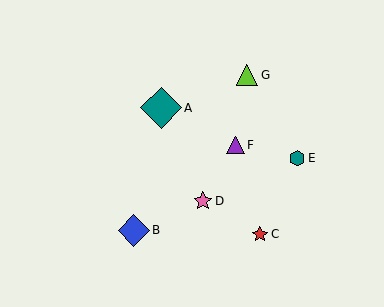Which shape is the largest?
The teal diamond (labeled A) is the largest.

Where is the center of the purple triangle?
The center of the purple triangle is at (235, 145).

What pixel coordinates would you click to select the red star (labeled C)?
Click at (260, 234) to select the red star C.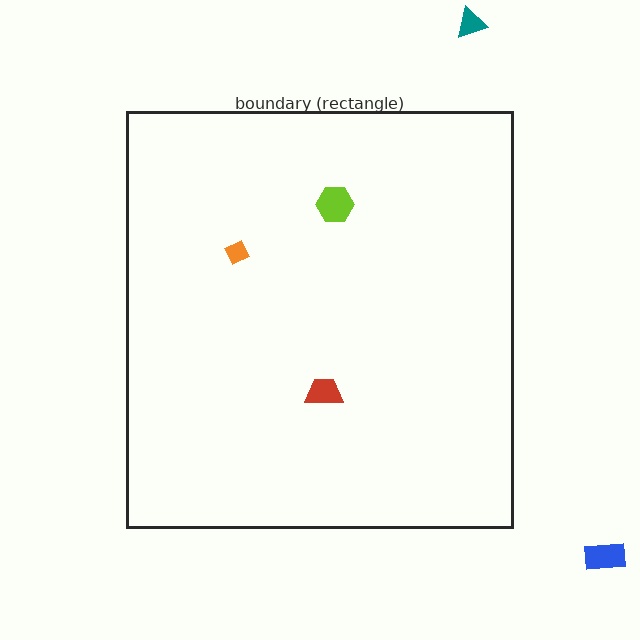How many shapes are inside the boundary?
3 inside, 2 outside.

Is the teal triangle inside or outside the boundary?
Outside.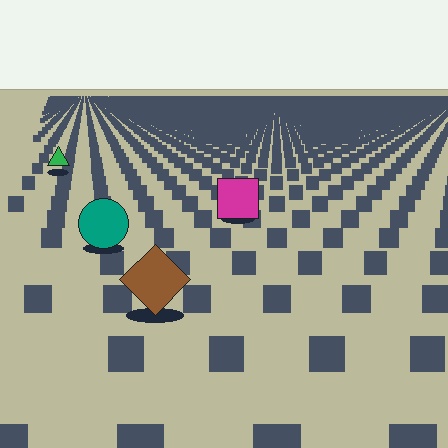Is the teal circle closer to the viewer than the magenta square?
Yes. The teal circle is closer — you can tell from the texture gradient: the ground texture is coarser near it.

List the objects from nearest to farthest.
From nearest to farthest: the brown diamond, the teal circle, the magenta square, the green triangle.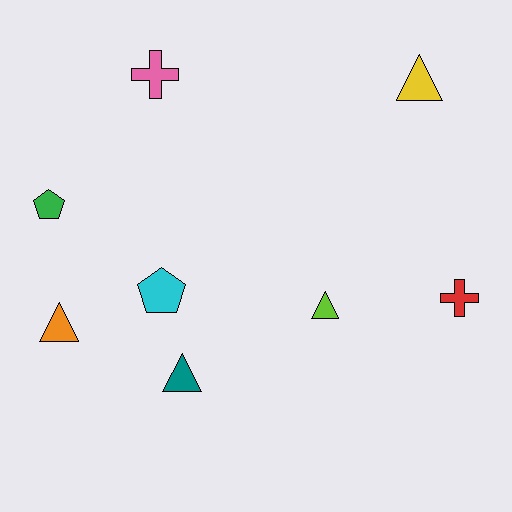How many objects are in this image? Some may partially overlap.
There are 8 objects.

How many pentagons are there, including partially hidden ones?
There are 2 pentagons.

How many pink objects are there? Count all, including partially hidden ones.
There is 1 pink object.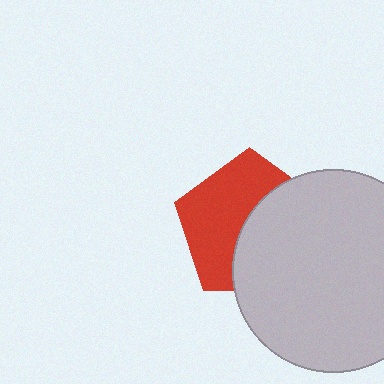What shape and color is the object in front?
The object in front is a light gray circle.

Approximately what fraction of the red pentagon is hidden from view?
Roughly 49% of the red pentagon is hidden behind the light gray circle.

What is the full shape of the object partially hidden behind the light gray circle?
The partially hidden object is a red pentagon.